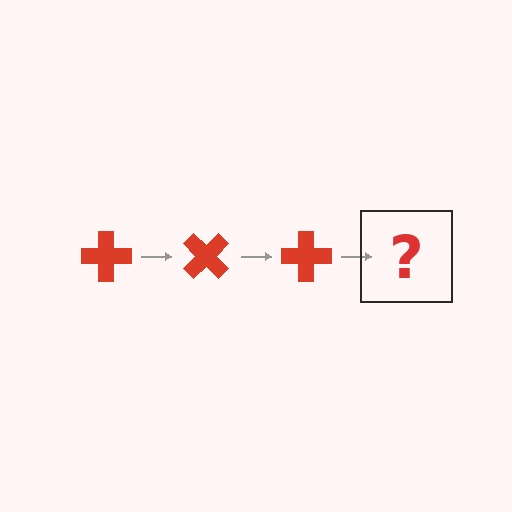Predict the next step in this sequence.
The next step is a red cross rotated 135 degrees.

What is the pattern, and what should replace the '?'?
The pattern is that the cross rotates 45 degrees each step. The '?' should be a red cross rotated 135 degrees.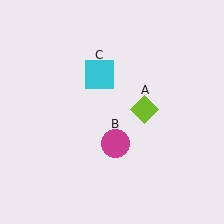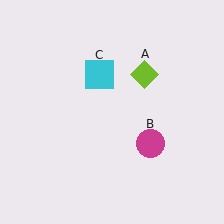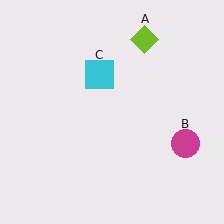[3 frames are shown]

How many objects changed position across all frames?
2 objects changed position: lime diamond (object A), magenta circle (object B).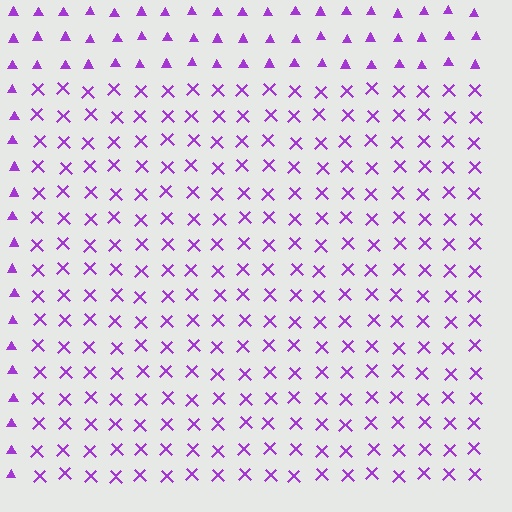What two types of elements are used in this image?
The image uses X marks inside the rectangle region and triangles outside it.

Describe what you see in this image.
The image is filled with small purple elements arranged in a uniform grid. A rectangle-shaped region contains X marks, while the surrounding area contains triangles. The boundary is defined purely by the change in element shape.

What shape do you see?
I see a rectangle.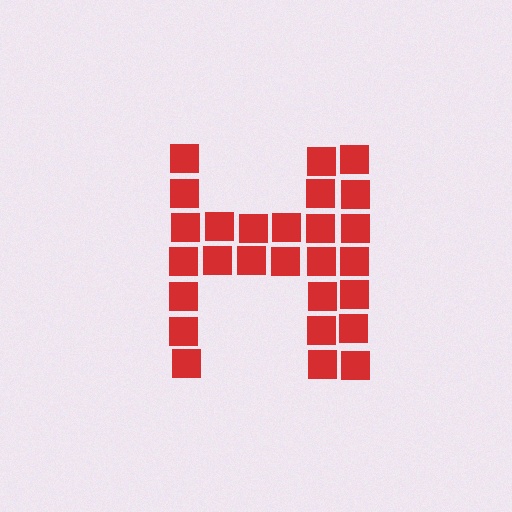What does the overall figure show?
The overall figure shows the letter H.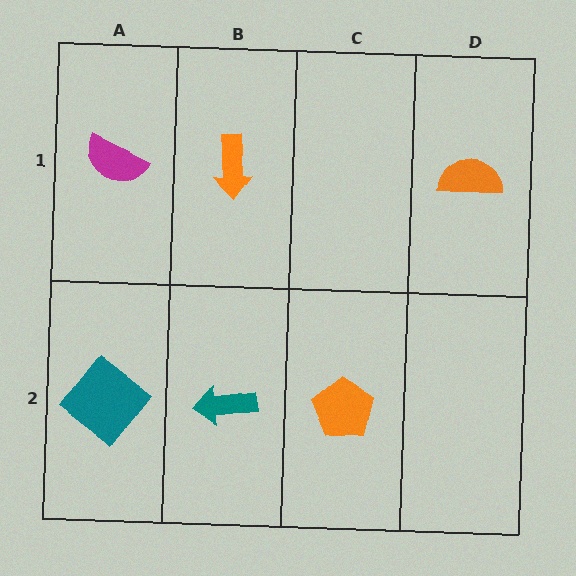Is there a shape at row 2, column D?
No, that cell is empty.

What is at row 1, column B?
An orange arrow.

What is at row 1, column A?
A magenta semicircle.